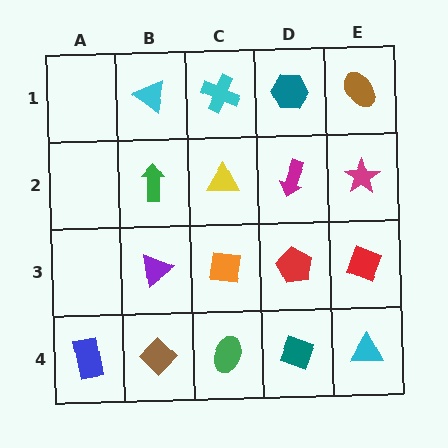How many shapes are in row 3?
4 shapes.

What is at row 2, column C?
A yellow triangle.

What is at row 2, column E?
A magenta star.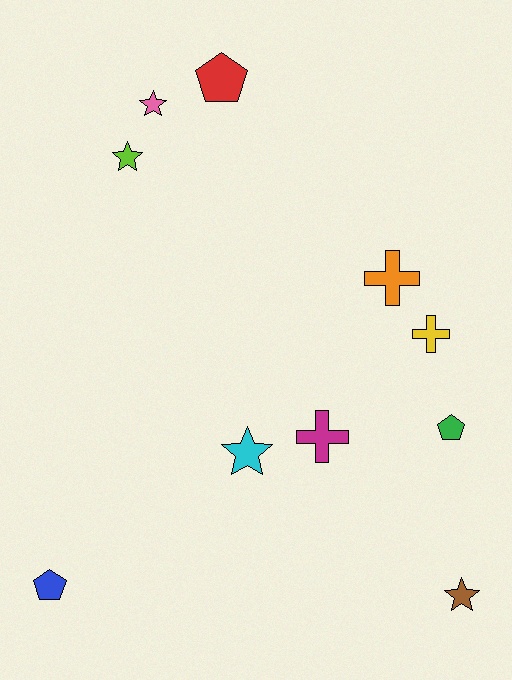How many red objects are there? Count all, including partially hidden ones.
There is 1 red object.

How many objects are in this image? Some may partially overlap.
There are 10 objects.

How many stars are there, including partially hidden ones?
There are 4 stars.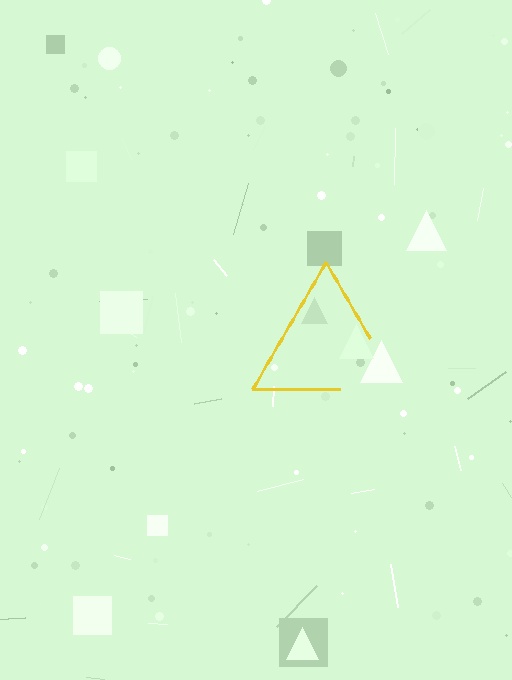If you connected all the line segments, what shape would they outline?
They would outline a triangle.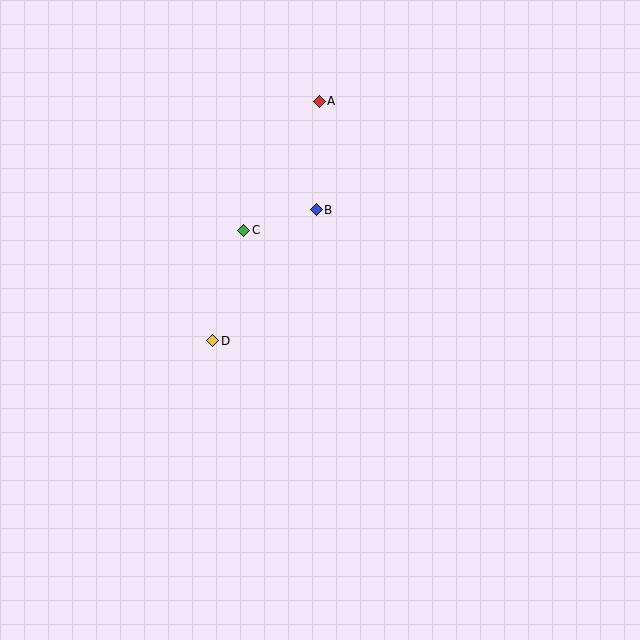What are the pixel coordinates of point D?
Point D is at (213, 341).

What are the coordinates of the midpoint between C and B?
The midpoint between C and B is at (280, 220).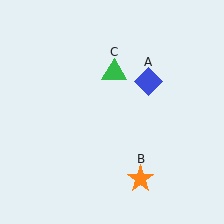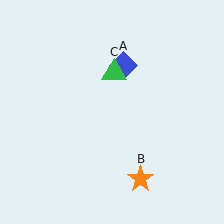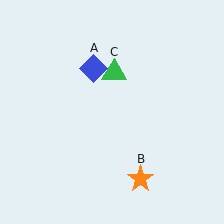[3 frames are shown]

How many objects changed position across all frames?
1 object changed position: blue diamond (object A).